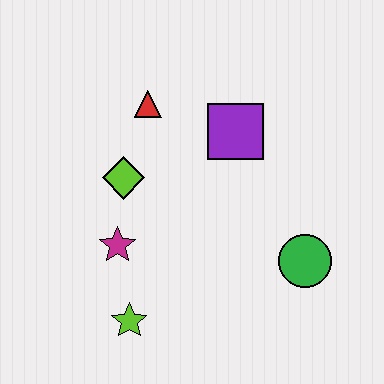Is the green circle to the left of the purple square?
No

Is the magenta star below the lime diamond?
Yes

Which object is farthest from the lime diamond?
The green circle is farthest from the lime diamond.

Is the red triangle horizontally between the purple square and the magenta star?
Yes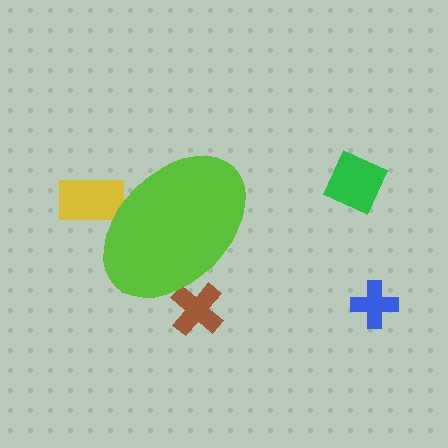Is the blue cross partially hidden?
No, the blue cross is fully visible.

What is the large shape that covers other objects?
A lime ellipse.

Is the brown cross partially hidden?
Yes, the brown cross is partially hidden behind the lime ellipse.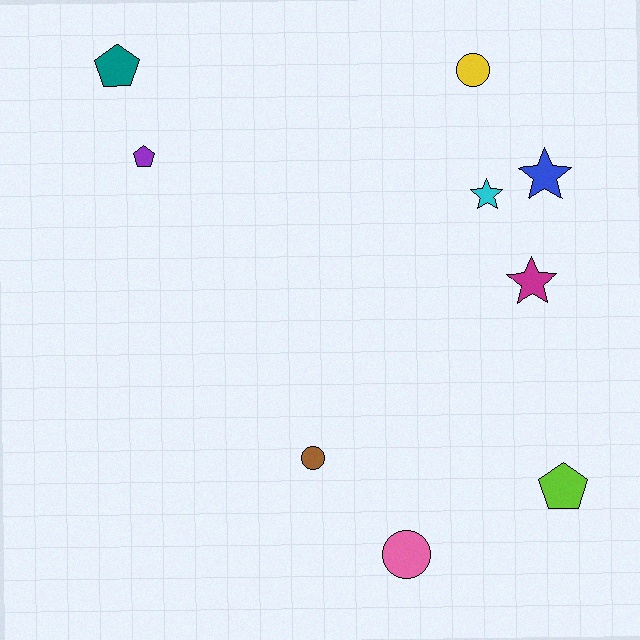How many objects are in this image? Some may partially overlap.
There are 9 objects.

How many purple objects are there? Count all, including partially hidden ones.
There is 1 purple object.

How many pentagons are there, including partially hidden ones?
There are 3 pentagons.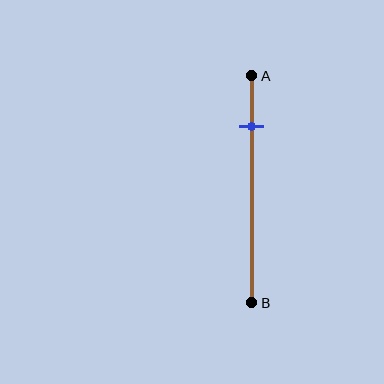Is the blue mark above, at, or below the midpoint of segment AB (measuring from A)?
The blue mark is above the midpoint of segment AB.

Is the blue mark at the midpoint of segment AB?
No, the mark is at about 20% from A, not at the 50% midpoint.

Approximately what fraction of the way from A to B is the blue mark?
The blue mark is approximately 20% of the way from A to B.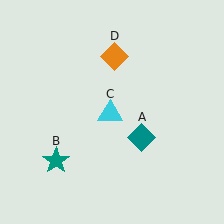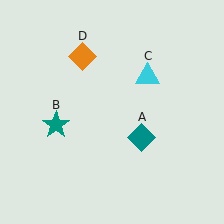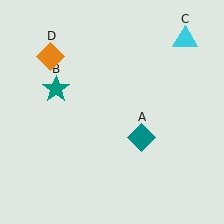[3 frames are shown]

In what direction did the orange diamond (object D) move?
The orange diamond (object D) moved left.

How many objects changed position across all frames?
3 objects changed position: teal star (object B), cyan triangle (object C), orange diamond (object D).